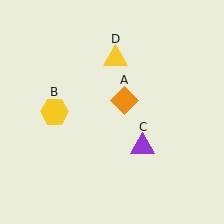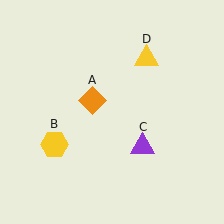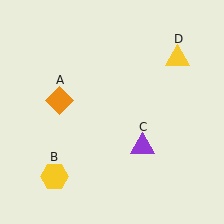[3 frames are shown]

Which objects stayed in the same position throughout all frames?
Purple triangle (object C) remained stationary.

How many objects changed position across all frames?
3 objects changed position: orange diamond (object A), yellow hexagon (object B), yellow triangle (object D).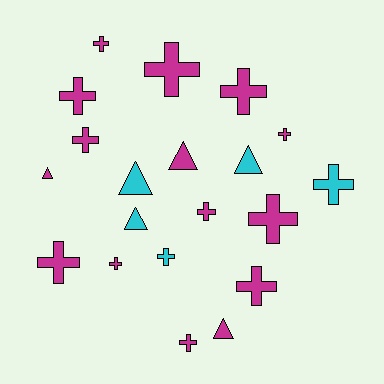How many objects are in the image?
There are 20 objects.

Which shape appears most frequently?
Cross, with 14 objects.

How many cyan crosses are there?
There are 2 cyan crosses.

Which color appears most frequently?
Magenta, with 15 objects.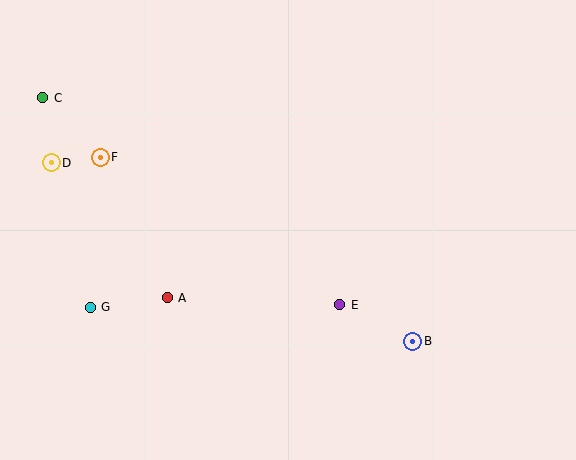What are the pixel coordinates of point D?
Point D is at (51, 163).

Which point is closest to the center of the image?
Point E at (340, 305) is closest to the center.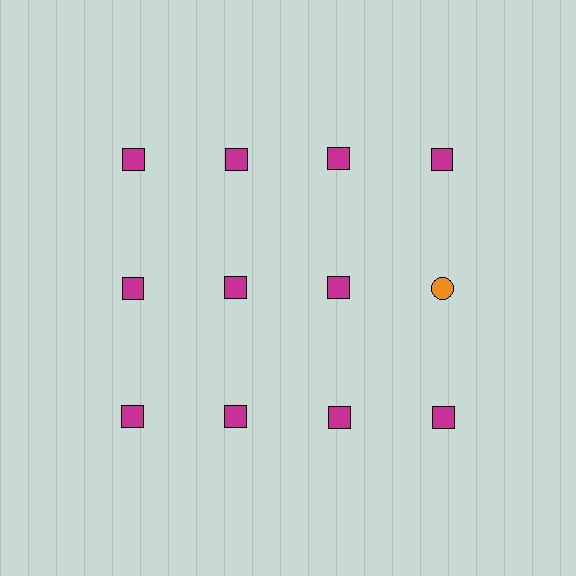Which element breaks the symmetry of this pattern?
The orange circle in the second row, second from right column breaks the symmetry. All other shapes are magenta squares.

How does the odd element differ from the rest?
It differs in both color (orange instead of magenta) and shape (circle instead of square).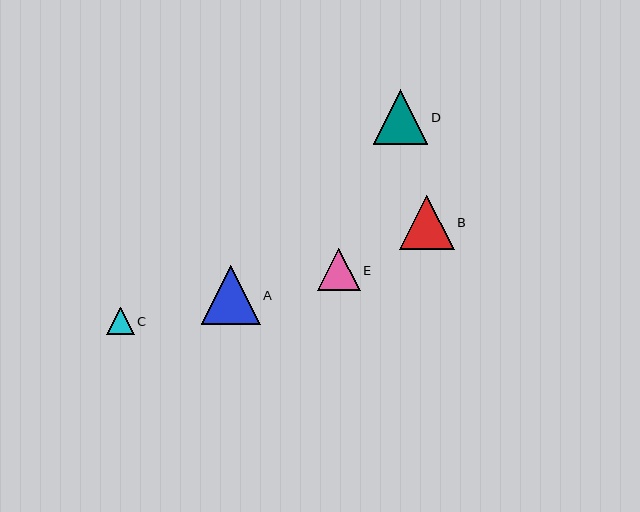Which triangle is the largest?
Triangle A is the largest with a size of approximately 59 pixels.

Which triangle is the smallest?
Triangle C is the smallest with a size of approximately 27 pixels.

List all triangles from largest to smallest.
From largest to smallest: A, B, D, E, C.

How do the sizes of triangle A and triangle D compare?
Triangle A and triangle D are approximately the same size.